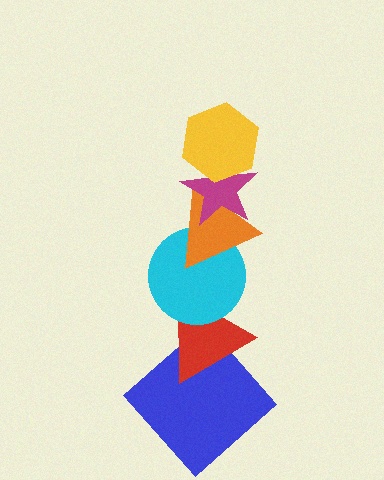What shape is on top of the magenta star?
The yellow hexagon is on top of the magenta star.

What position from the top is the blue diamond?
The blue diamond is 6th from the top.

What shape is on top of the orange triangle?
The magenta star is on top of the orange triangle.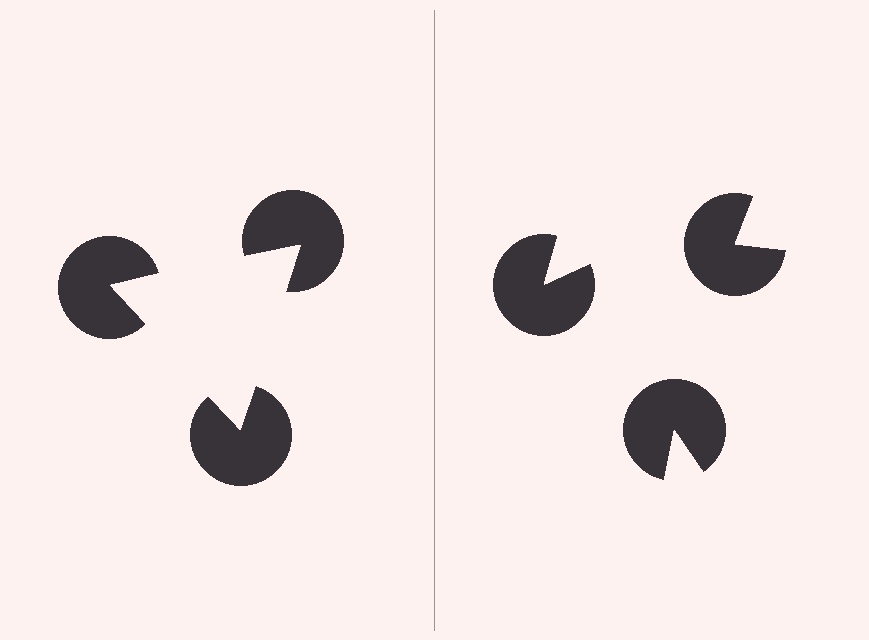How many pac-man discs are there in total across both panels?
6 — 3 on each side.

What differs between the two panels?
The pac-man discs are positioned identically on both sides; only the wedge orientations differ. On the left they align to a triangle; on the right they are misaligned.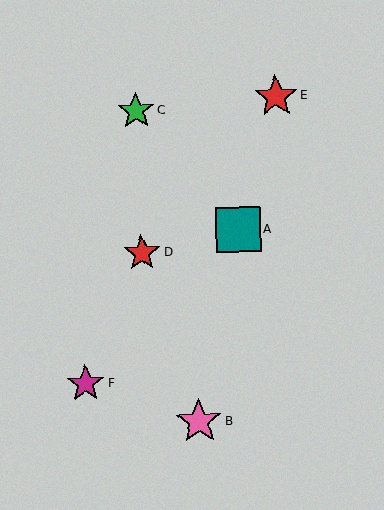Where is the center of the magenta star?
The center of the magenta star is at (86, 384).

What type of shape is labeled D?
Shape D is a red star.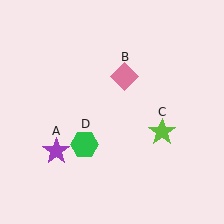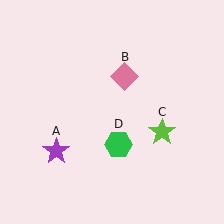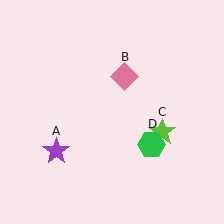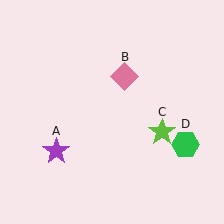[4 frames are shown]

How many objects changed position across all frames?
1 object changed position: green hexagon (object D).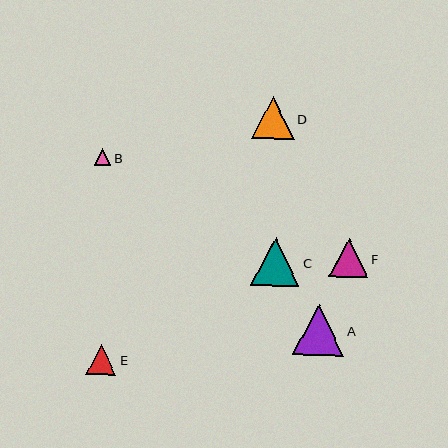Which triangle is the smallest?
Triangle B is the smallest with a size of approximately 17 pixels.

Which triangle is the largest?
Triangle A is the largest with a size of approximately 51 pixels.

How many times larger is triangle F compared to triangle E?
Triangle F is approximately 1.3 times the size of triangle E.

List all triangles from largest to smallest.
From largest to smallest: A, C, D, F, E, B.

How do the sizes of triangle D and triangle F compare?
Triangle D and triangle F are approximately the same size.